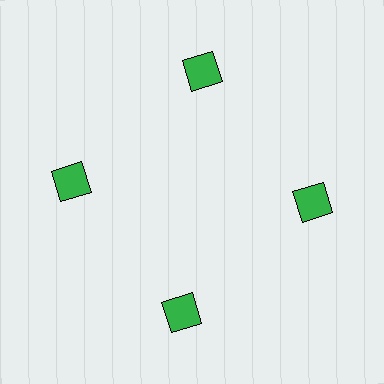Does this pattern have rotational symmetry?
Yes, this pattern has 4-fold rotational symmetry. It looks the same after rotating 90 degrees around the center.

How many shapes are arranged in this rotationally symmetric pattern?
There are 4 shapes, arranged in 4 groups of 1.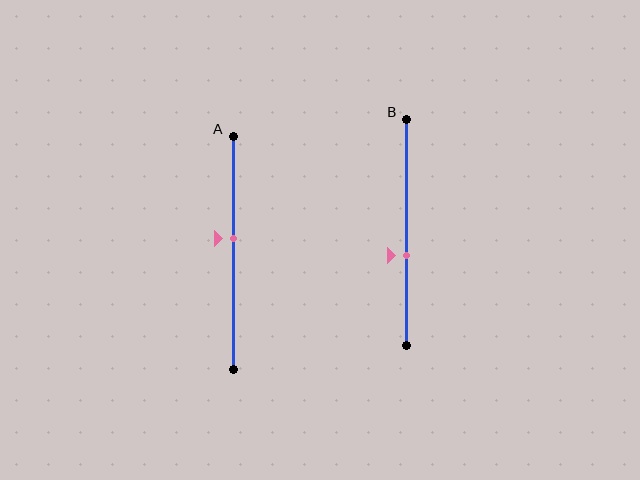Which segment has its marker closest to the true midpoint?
Segment A has its marker closest to the true midpoint.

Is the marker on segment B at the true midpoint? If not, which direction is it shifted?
No, the marker on segment B is shifted downward by about 10% of the segment length.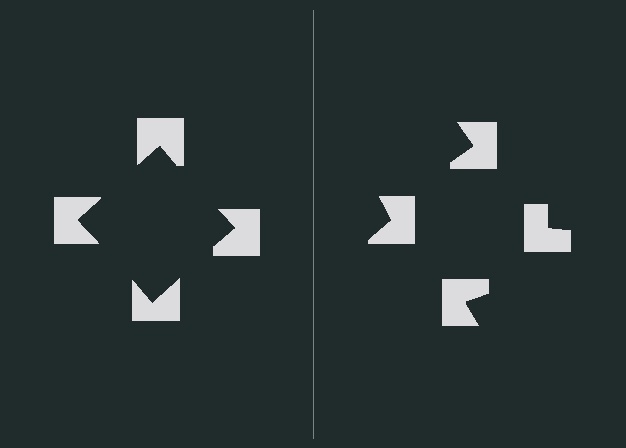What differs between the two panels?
The notched squares are positioned identically on both sides; only the wedge orientations differ. On the left they align to a square; on the right they are misaligned.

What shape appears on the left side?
An illusory square.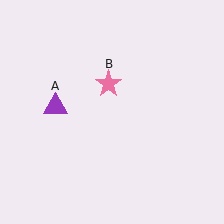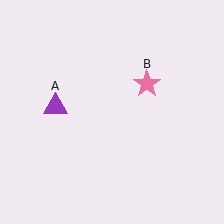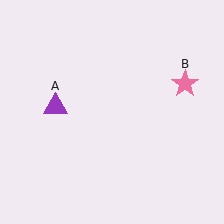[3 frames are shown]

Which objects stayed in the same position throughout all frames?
Purple triangle (object A) remained stationary.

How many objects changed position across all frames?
1 object changed position: pink star (object B).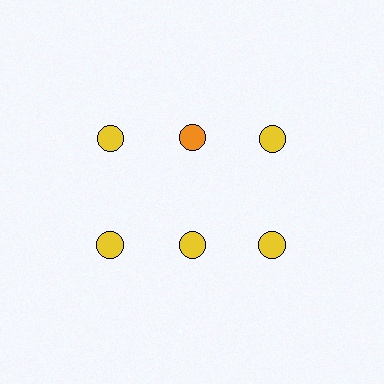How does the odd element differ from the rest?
It has a different color: orange instead of yellow.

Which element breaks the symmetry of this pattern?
The orange circle in the top row, second from left column breaks the symmetry. All other shapes are yellow circles.